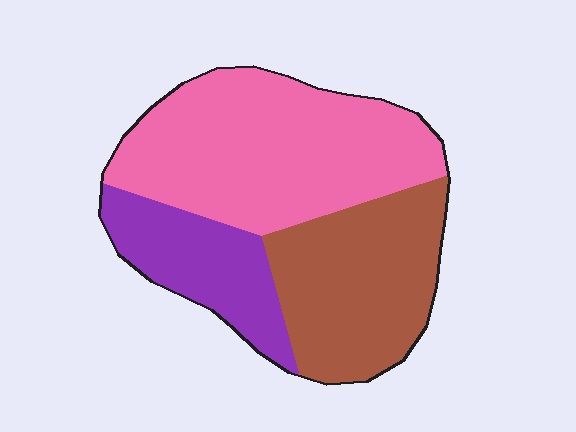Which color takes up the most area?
Pink, at roughly 45%.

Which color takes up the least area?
Purple, at roughly 20%.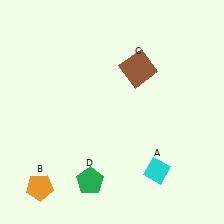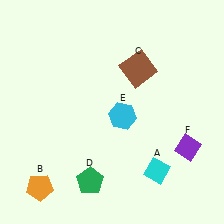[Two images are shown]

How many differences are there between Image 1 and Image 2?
There are 2 differences between the two images.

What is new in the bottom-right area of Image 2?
A purple diamond (F) was added in the bottom-right area of Image 2.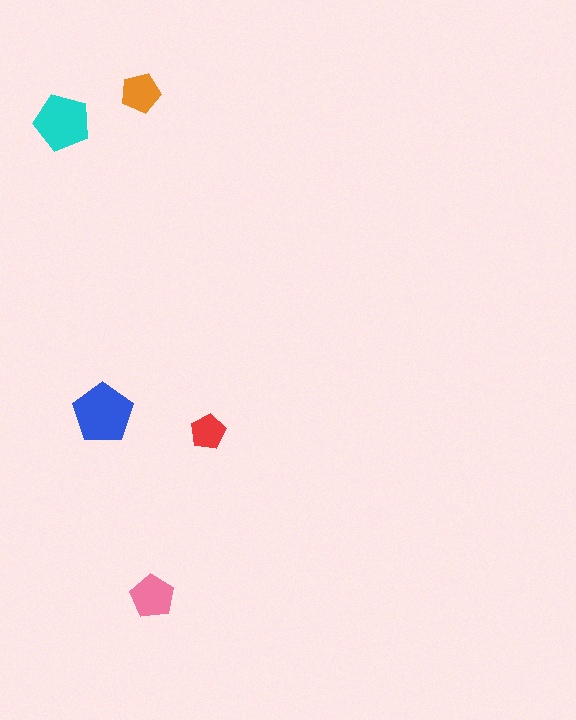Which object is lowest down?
The pink pentagon is bottommost.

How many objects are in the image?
There are 5 objects in the image.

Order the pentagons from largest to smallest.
the blue one, the cyan one, the pink one, the orange one, the red one.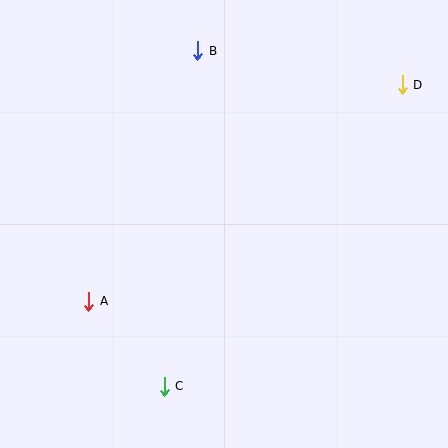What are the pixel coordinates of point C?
Point C is at (164, 386).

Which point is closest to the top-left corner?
Point B is closest to the top-left corner.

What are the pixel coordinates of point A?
Point A is at (89, 301).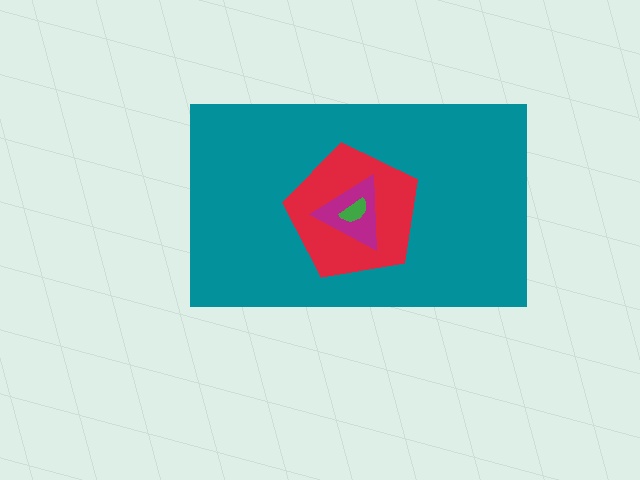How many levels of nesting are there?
4.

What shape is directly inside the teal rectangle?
The red pentagon.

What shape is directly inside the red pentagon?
The magenta triangle.